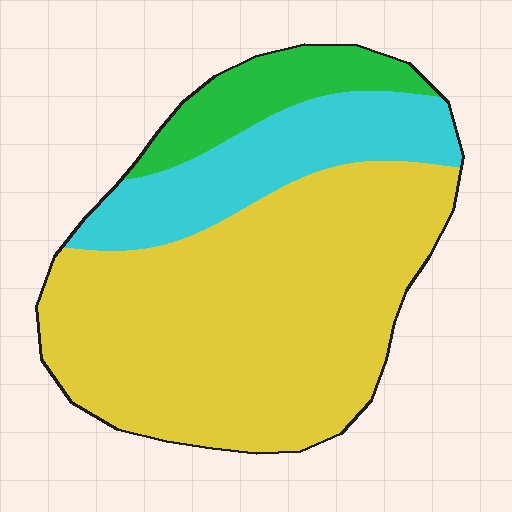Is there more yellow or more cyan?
Yellow.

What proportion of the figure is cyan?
Cyan covers around 20% of the figure.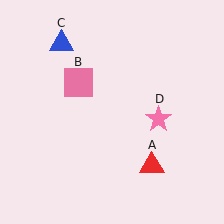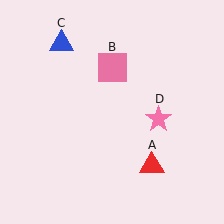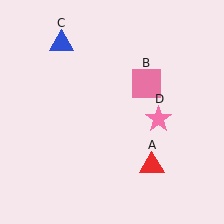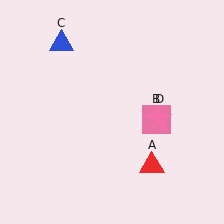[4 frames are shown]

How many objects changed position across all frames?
1 object changed position: pink square (object B).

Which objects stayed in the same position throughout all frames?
Red triangle (object A) and blue triangle (object C) and pink star (object D) remained stationary.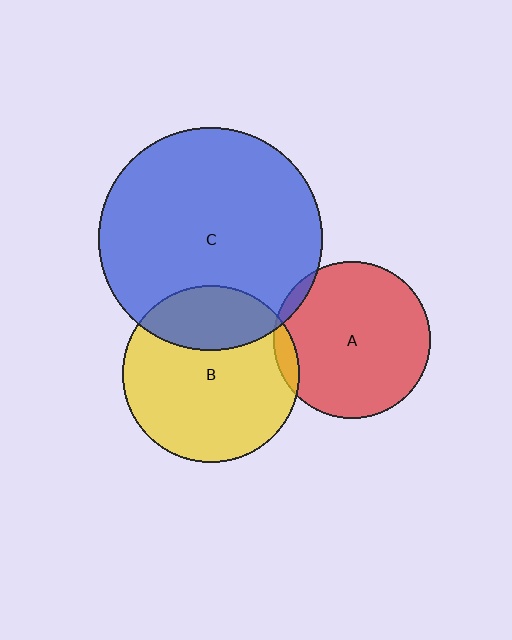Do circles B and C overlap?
Yes.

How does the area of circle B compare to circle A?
Approximately 1.3 times.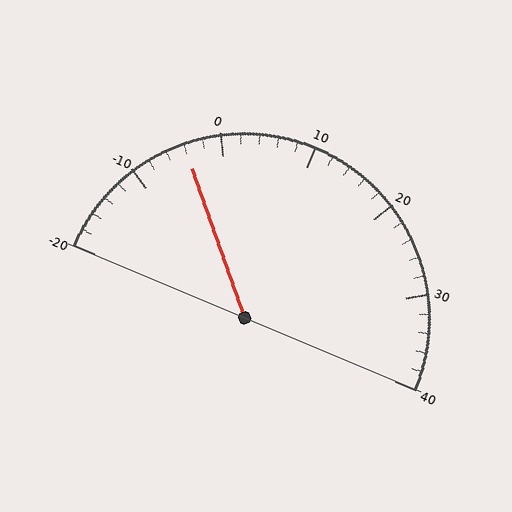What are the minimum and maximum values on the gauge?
The gauge ranges from -20 to 40.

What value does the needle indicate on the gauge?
The needle indicates approximately -4.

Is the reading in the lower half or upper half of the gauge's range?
The reading is in the lower half of the range (-20 to 40).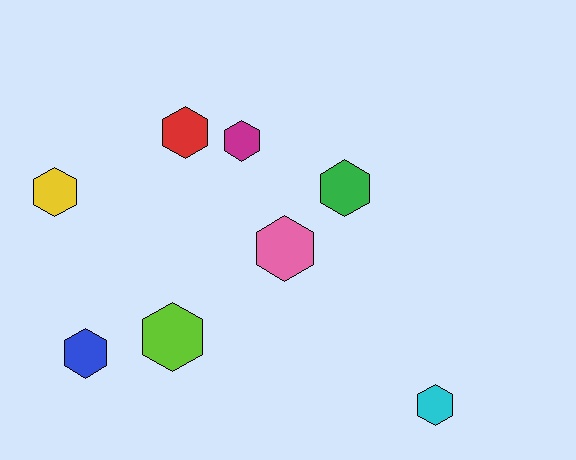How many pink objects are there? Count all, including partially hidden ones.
There is 1 pink object.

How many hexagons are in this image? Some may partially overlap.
There are 8 hexagons.